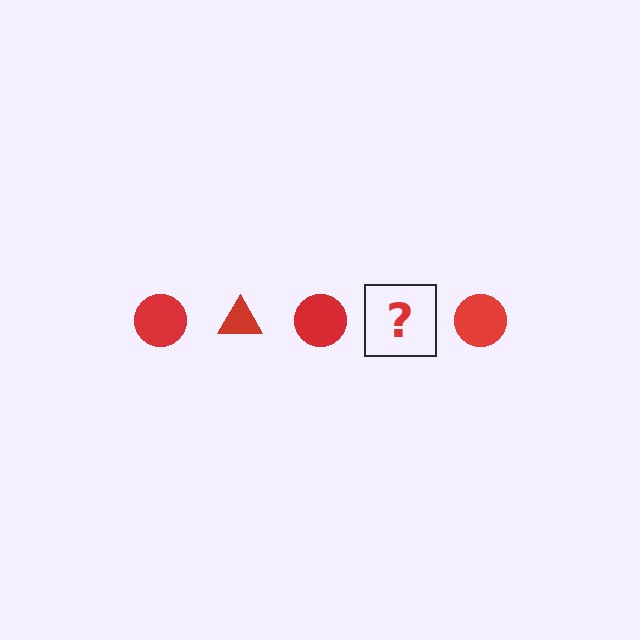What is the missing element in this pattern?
The missing element is a red triangle.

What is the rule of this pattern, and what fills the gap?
The rule is that the pattern cycles through circle, triangle shapes in red. The gap should be filled with a red triangle.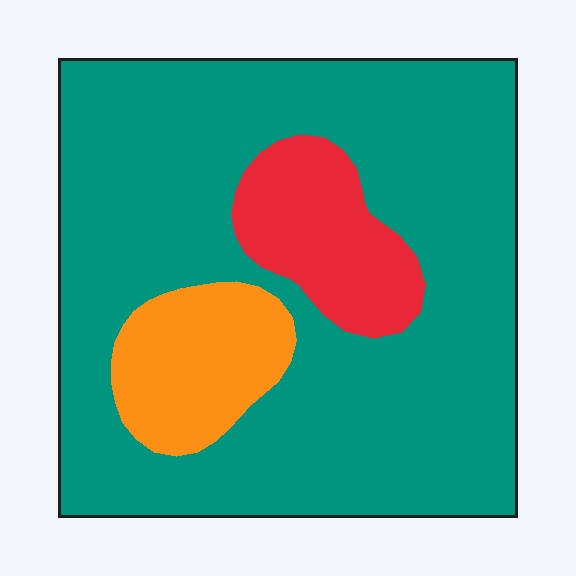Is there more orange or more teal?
Teal.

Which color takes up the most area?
Teal, at roughly 75%.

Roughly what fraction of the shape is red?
Red covers 11% of the shape.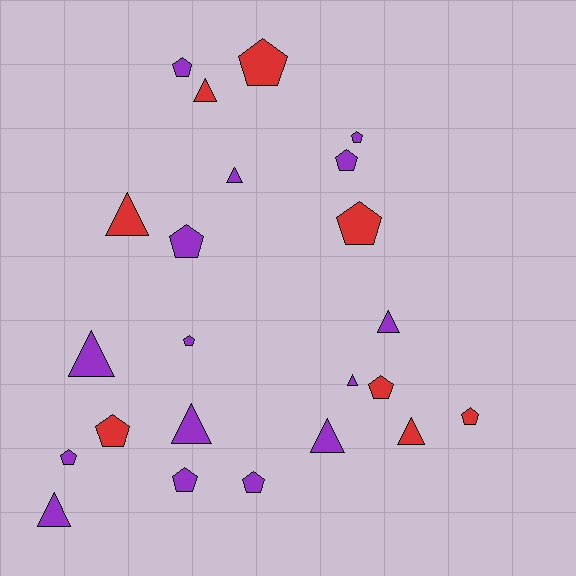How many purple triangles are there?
There are 7 purple triangles.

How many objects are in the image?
There are 23 objects.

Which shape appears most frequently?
Pentagon, with 13 objects.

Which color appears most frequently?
Purple, with 15 objects.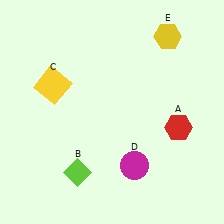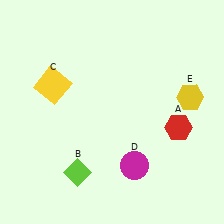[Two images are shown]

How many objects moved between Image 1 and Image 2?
1 object moved between the two images.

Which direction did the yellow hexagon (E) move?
The yellow hexagon (E) moved down.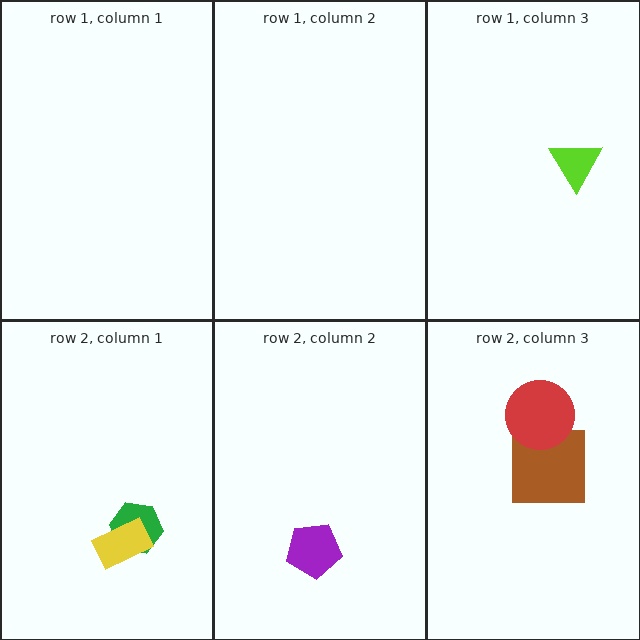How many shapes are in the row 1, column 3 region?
1.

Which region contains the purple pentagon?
The row 2, column 2 region.